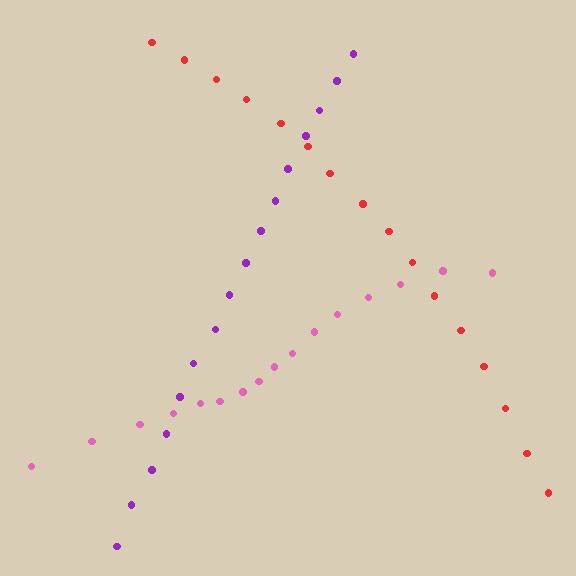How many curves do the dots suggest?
There are 3 distinct paths.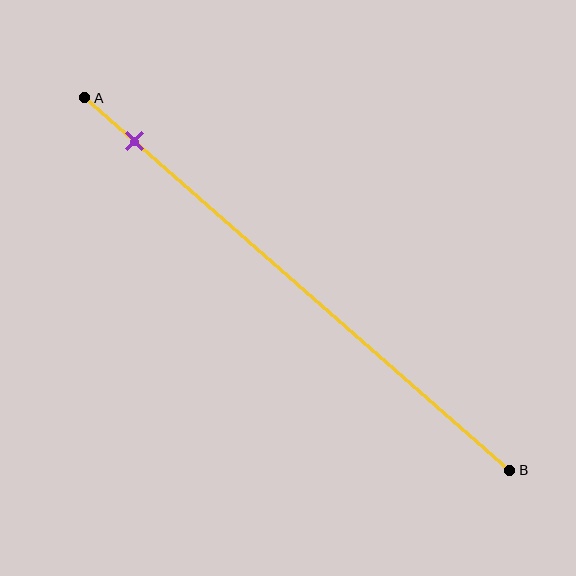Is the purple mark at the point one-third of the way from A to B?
No, the mark is at about 10% from A, not at the 33% one-third point.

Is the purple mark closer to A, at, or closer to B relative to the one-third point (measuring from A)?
The purple mark is closer to point A than the one-third point of segment AB.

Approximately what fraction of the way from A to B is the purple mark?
The purple mark is approximately 10% of the way from A to B.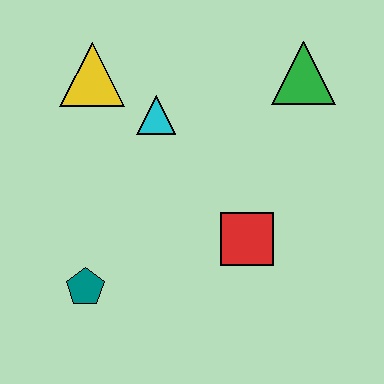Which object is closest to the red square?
The cyan triangle is closest to the red square.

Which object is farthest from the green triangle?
The teal pentagon is farthest from the green triangle.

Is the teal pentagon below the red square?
Yes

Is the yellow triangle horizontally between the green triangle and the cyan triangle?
No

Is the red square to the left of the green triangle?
Yes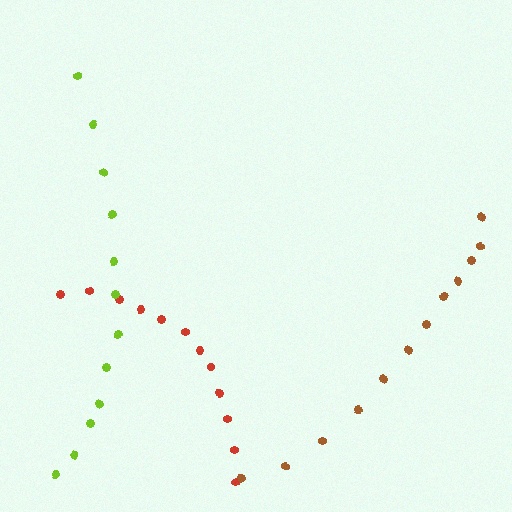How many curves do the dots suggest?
There are 3 distinct paths.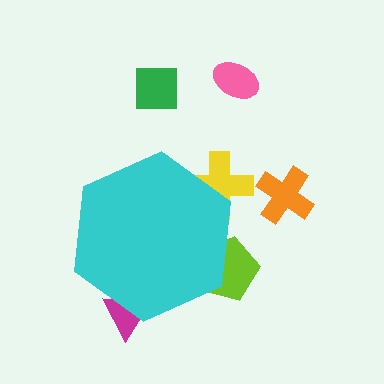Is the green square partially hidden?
No, the green square is fully visible.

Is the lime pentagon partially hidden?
Yes, the lime pentagon is partially hidden behind the cyan hexagon.